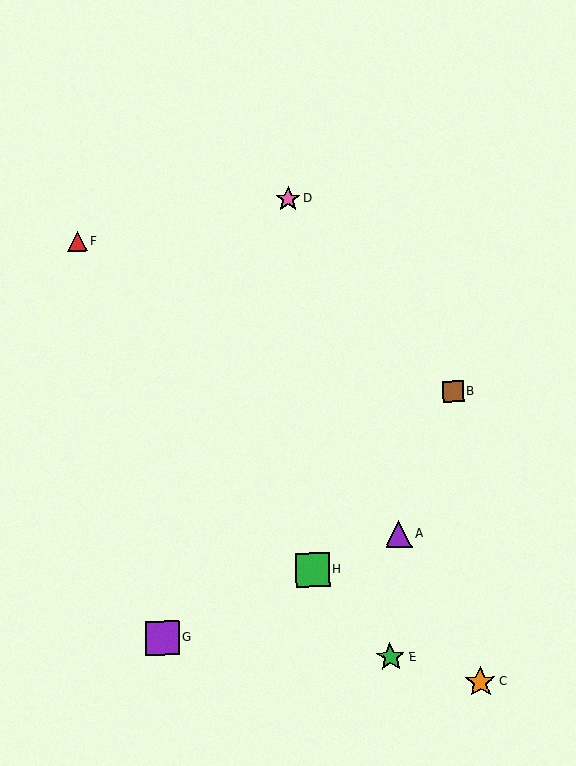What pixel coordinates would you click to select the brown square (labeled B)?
Click at (453, 391) to select the brown square B.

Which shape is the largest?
The purple square (labeled G) is the largest.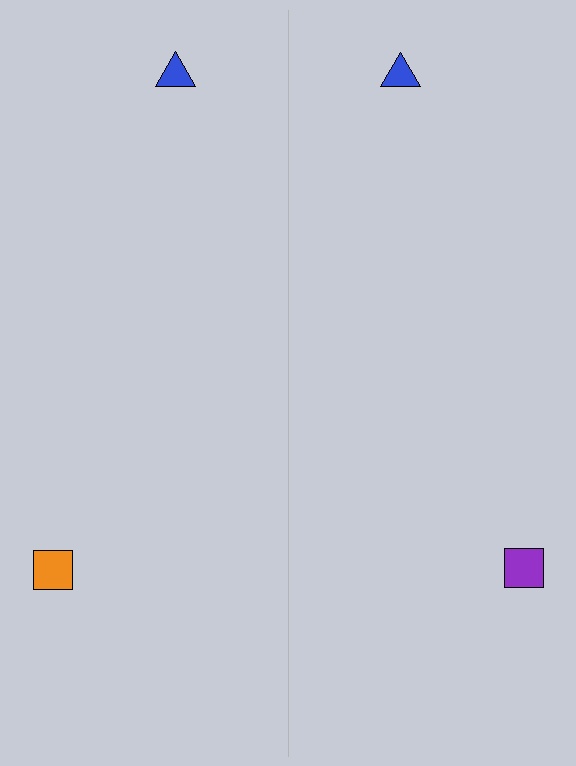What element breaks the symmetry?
The purple square on the right side breaks the symmetry — its mirror counterpart is orange.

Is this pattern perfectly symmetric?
No, the pattern is not perfectly symmetric. The purple square on the right side breaks the symmetry — its mirror counterpart is orange.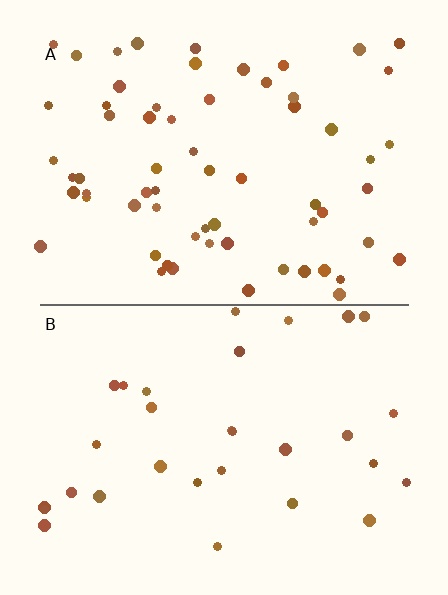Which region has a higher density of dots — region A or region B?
A (the top).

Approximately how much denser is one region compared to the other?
Approximately 2.1× — region A over region B.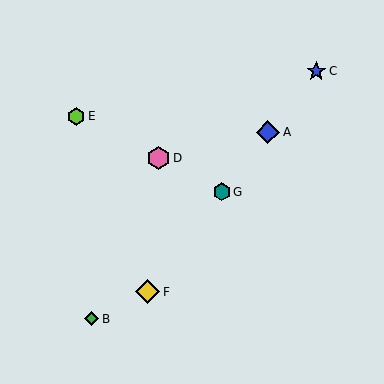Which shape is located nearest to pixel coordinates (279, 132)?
The blue diamond (labeled A) at (268, 132) is nearest to that location.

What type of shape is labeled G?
Shape G is a teal hexagon.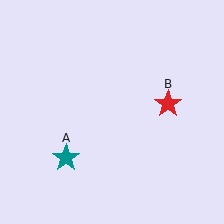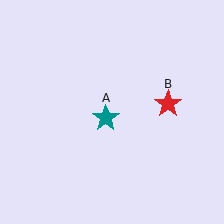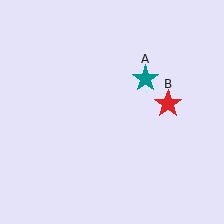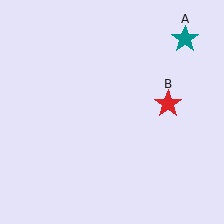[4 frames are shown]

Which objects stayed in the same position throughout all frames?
Red star (object B) remained stationary.